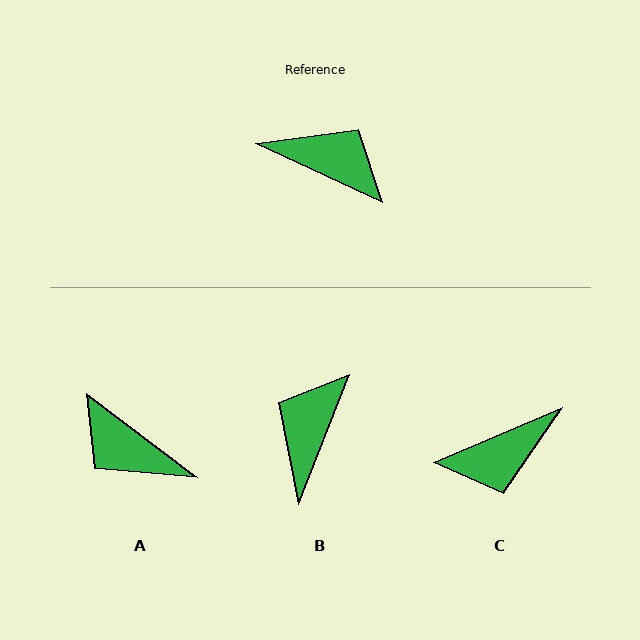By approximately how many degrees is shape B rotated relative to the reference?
Approximately 93 degrees counter-clockwise.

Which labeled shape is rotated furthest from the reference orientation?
A, about 168 degrees away.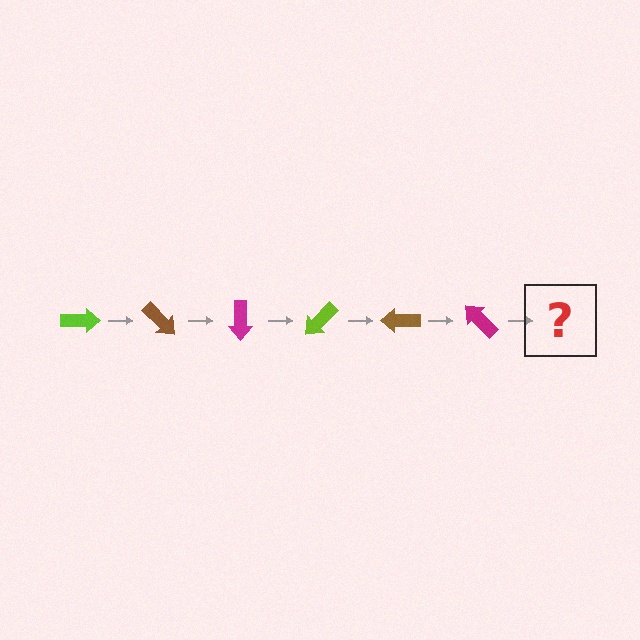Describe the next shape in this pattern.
It should be a lime arrow, rotated 270 degrees from the start.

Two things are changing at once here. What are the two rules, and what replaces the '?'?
The two rules are that it rotates 45 degrees each step and the color cycles through lime, brown, and magenta. The '?' should be a lime arrow, rotated 270 degrees from the start.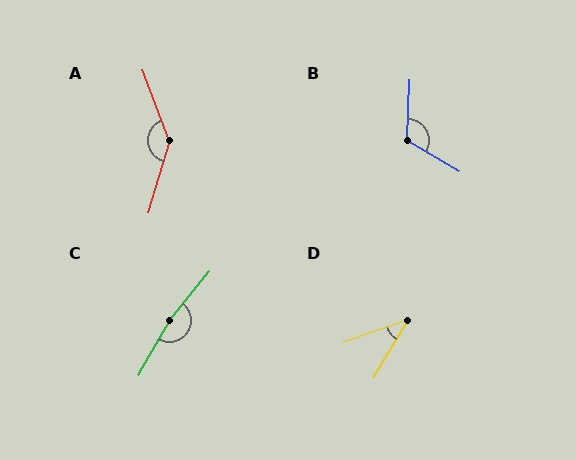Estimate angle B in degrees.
Approximately 119 degrees.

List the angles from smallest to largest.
D (40°), B (119°), A (143°), C (170°).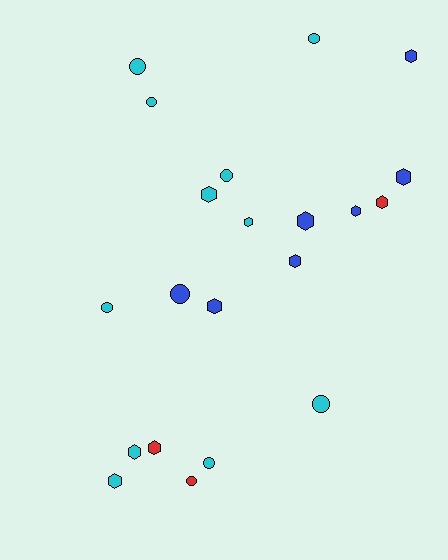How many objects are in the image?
There are 21 objects.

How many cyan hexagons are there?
There are 4 cyan hexagons.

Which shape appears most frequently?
Hexagon, with 12 objects.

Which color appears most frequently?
Cyan, with 11 objects.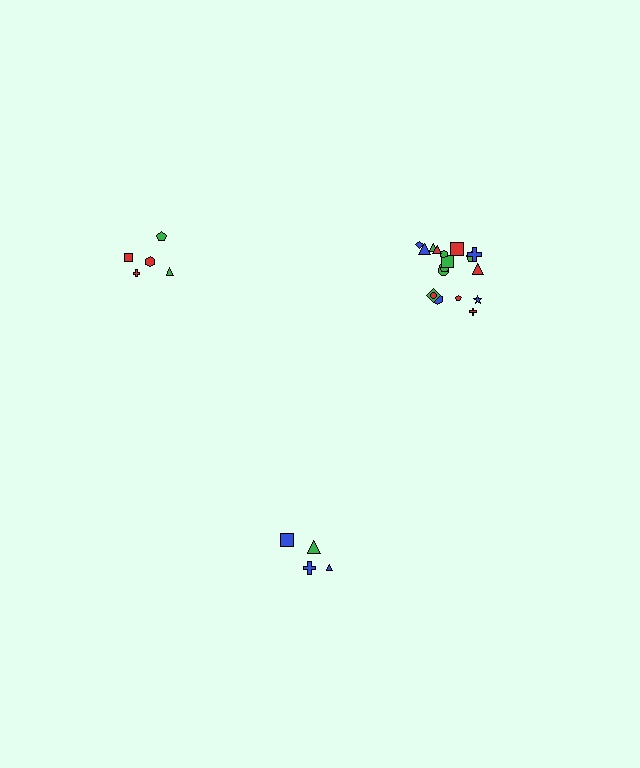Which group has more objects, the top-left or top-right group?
The top-right group.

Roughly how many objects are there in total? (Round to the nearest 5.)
Roughly 25 objects in total.